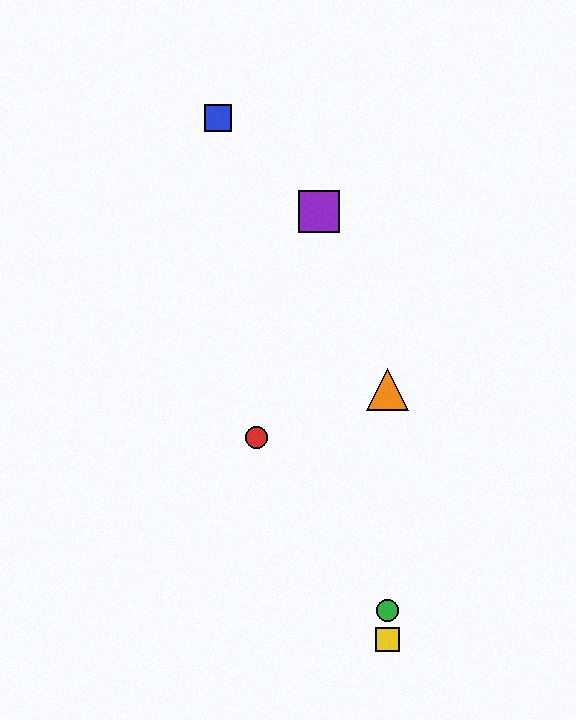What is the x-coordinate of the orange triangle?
The orange triangle is at x≈387.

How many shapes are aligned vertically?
3 shapes (the green circle, the yellow square, the orange triangle) are aligned vertically.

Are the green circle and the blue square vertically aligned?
No, the green circle is at x≈387 and the blue square is at x≈218.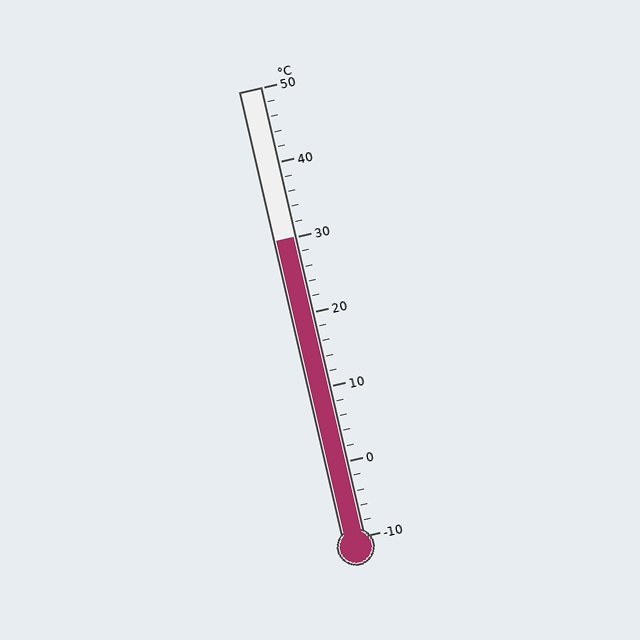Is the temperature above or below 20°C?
The temperature is above 20°C.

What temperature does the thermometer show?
The thermometer shows approximately 30°C.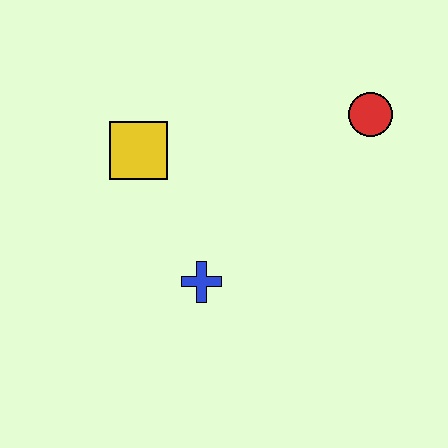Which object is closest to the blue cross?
The yellow square is closest to the blue cross.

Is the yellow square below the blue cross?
No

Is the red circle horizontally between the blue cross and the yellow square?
No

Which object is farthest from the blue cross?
The red circle is farthest from the blue cross.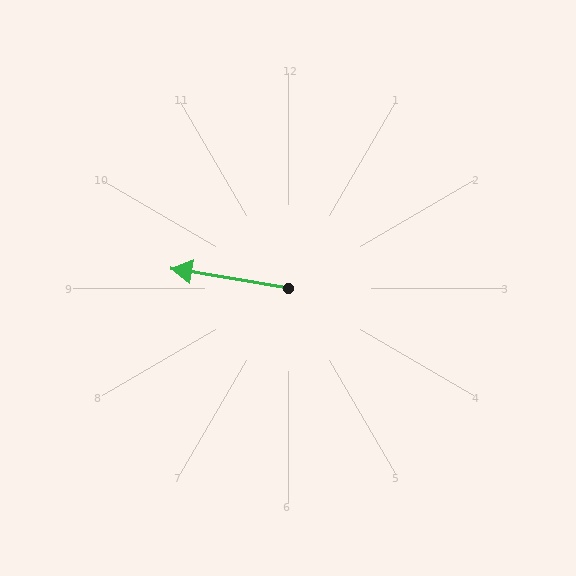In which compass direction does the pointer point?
West.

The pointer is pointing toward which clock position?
Roughly 9 o'clock.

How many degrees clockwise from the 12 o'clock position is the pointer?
Approximately 280 degrees.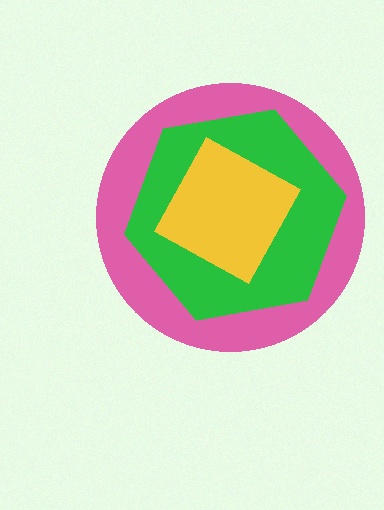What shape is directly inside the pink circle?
The green hexagon.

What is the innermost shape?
The yellow square.